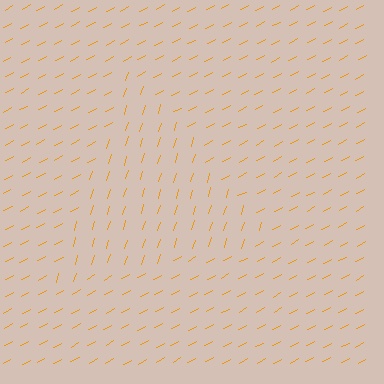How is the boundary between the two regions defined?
The boundary is defined purely by a change in line orientation (approximately 45 degrees difference). All lines are the same color and thickness.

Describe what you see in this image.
The image is filled with small orange line segments. A triangle region in the image has lines oriented differently from the surrounding lines, creating a visible texture boundary.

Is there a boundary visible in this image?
Yes, there is a texture boundary formed by a change in line orientation.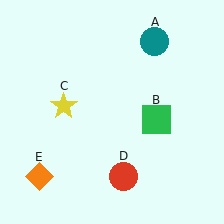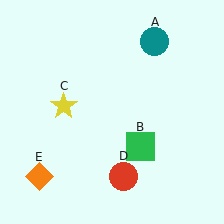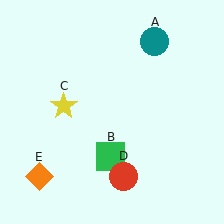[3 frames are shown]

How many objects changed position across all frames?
1 object changed position: green square (object B).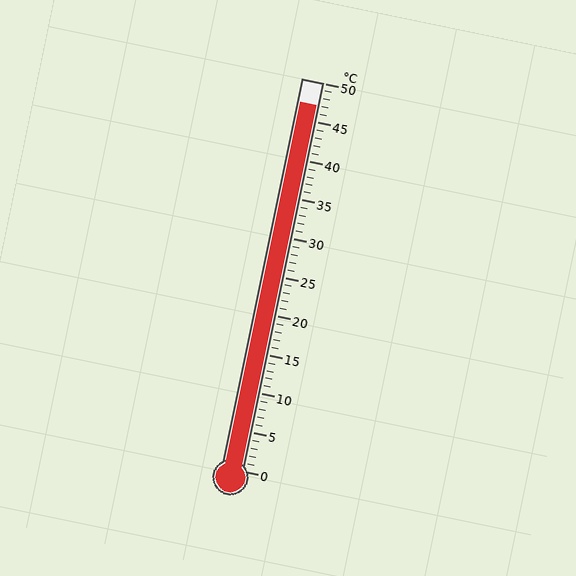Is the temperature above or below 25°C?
The temperature is above 25°C.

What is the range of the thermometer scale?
The thermometer scale ranges from 0°C to 50°C.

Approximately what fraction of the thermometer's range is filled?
The thermometer is filled to approximately 95% of its range.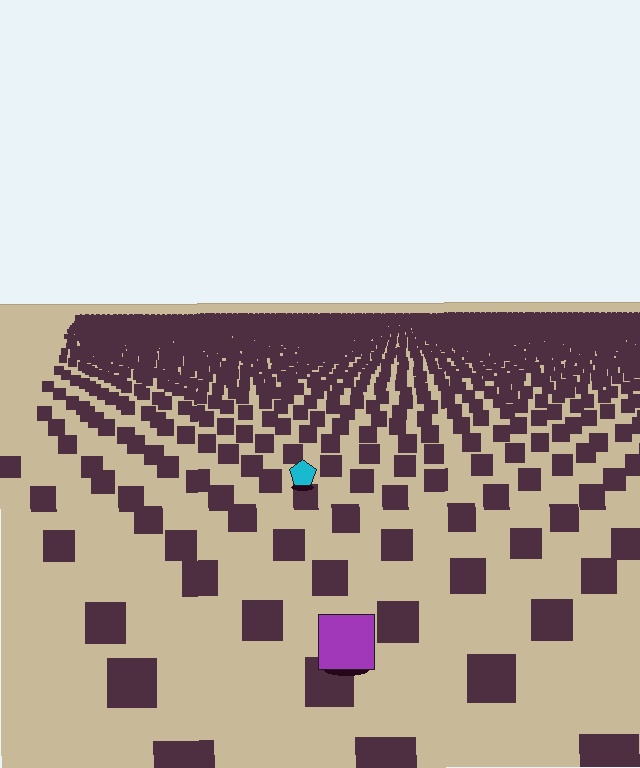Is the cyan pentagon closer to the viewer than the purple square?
No. The purple square is closer — you can tell from the texture gradient: the ground texture is coarser near it.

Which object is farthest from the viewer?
The cyan pentagon is farthest from the viewer. It appears smaller and the ground texture around it is denser.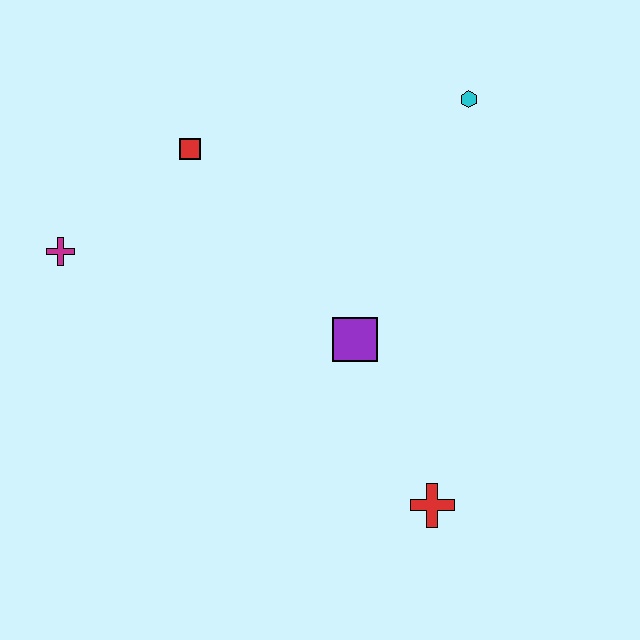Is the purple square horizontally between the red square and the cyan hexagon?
Yes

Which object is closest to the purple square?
The red cross is closest to the purple square.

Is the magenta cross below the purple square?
No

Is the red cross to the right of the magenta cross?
Yes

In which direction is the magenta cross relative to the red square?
The magenta cross is to the left of the red square.